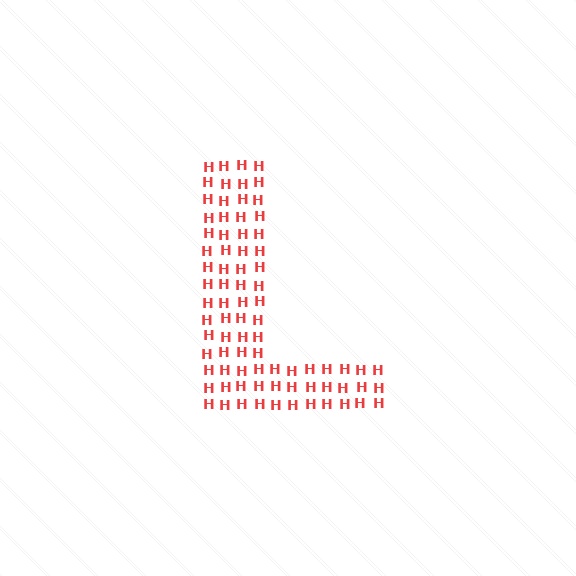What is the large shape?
The large shape is the letter L.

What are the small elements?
The small elements are letter H's.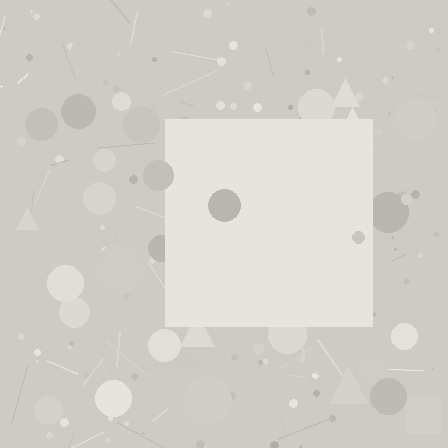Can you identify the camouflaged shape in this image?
The camouflaged shape is a square.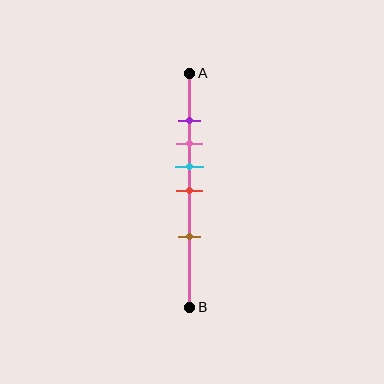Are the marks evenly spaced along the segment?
No, the marks are not evenly spaced.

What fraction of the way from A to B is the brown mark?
The brown mark is approximately 70% (0.7) of the way from A to B.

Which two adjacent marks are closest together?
The purple and pink marks are the closest adjacent pair.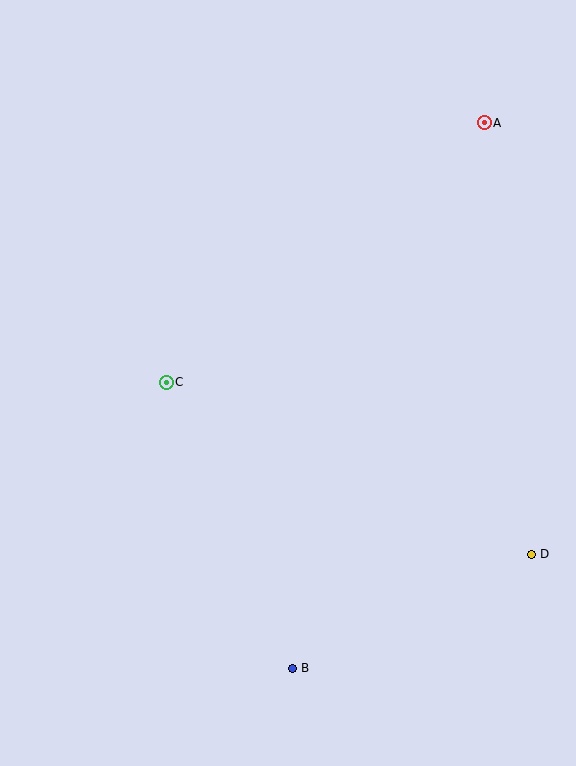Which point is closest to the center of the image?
Point C at (166, 382) is closest to the center.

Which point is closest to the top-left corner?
Point C is closest to the top-left corner.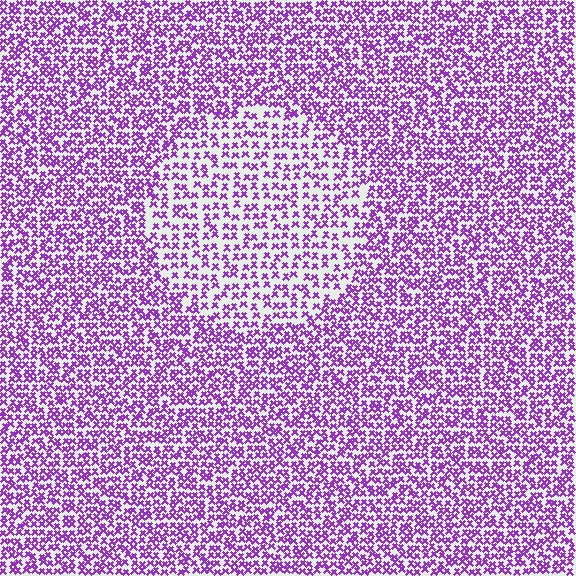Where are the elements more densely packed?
The elements are more densely packed outside the circle boundary.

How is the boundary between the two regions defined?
The boundary is defined by a change in element density (approximately 1.7x ratio). All elements are the same color, size, and shape.